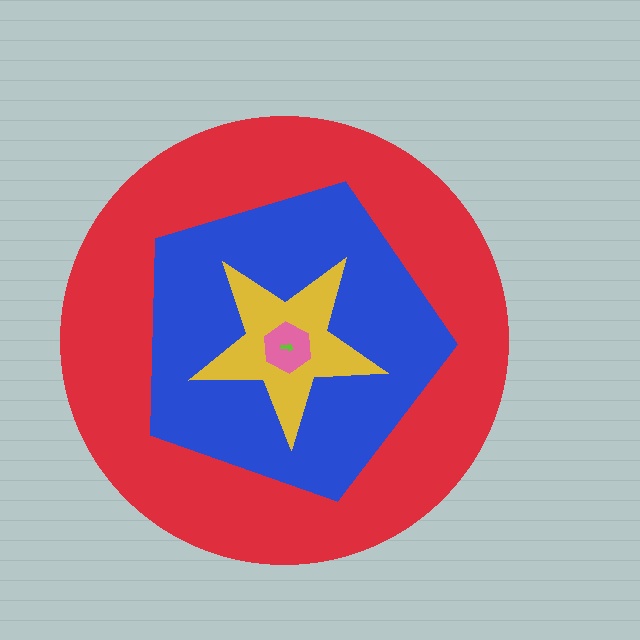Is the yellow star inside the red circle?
Yes.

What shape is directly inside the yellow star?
The pink hexagon.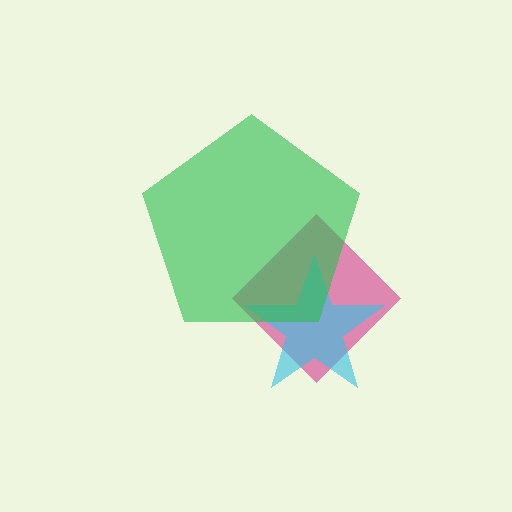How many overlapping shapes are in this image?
There are 3 overlapping shapes in the image.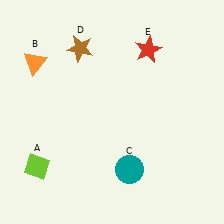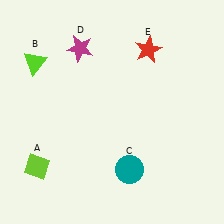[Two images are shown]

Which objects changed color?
B changed from orange to lime. D changed from brown to magenta.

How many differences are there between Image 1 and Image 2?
There are 2 differences between the two images.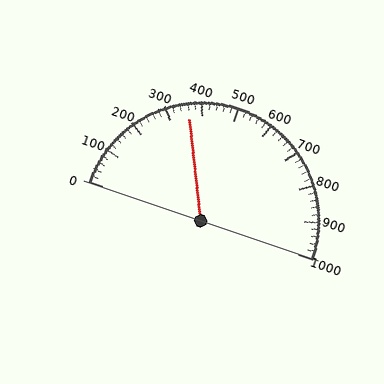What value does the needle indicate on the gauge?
The needle indicates approximately 360.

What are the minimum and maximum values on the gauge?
The gauge ranges from 0 to 1000.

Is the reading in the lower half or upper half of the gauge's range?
The reading is in the lower half of the range (0 to 1000).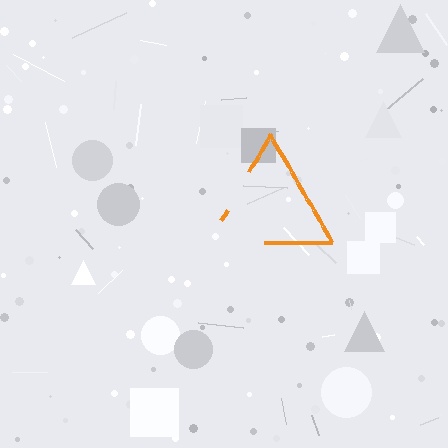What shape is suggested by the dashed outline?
The dashed outline suggests a triangle.